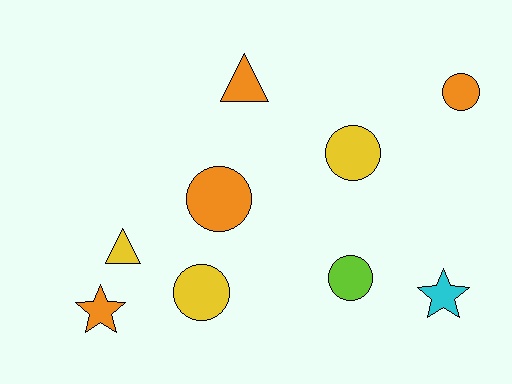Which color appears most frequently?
Orange, with 4 objects.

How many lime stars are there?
There are no lime stars.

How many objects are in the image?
There are 9 objects.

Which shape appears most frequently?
Circle, with 5 objects.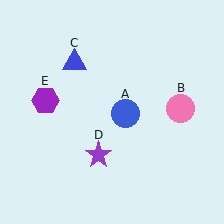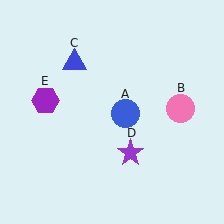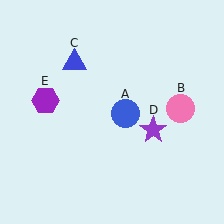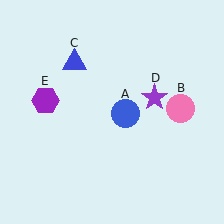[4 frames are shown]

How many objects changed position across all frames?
1 object changed position: purple star (object D).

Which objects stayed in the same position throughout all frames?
Blue circle (object A) and pink circle (object B) and blue triangle (object C) and purple hexagon (object E) remained stationary.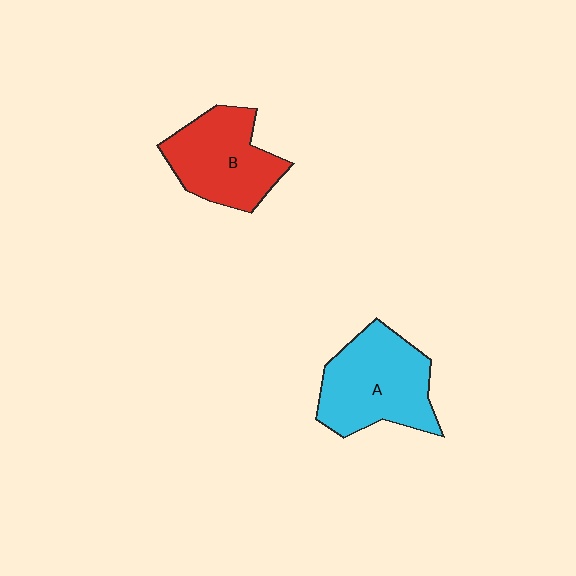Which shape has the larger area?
Shape A (cyan).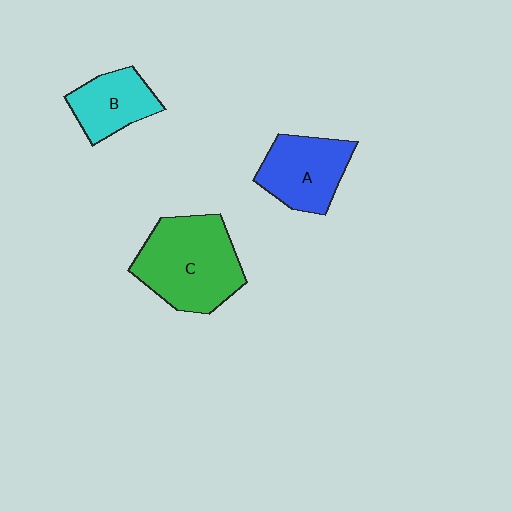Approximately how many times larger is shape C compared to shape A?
Approximately 1.5 times.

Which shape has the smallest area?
Shape B (cyan).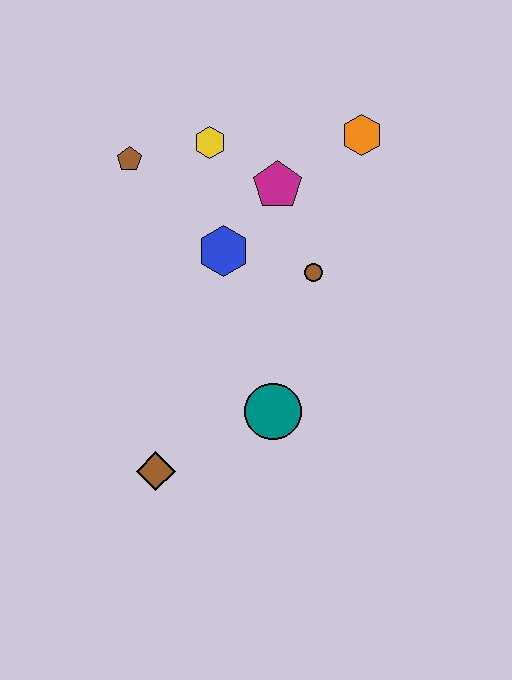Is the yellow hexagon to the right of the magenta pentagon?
No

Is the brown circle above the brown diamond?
Yes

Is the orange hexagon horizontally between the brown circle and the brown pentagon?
No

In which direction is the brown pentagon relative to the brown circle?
The brown pentagon is to the left of the brown circle.